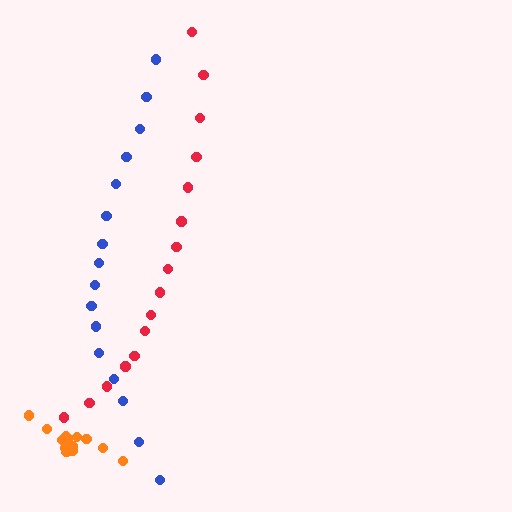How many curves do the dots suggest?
There are 3 distinct paths.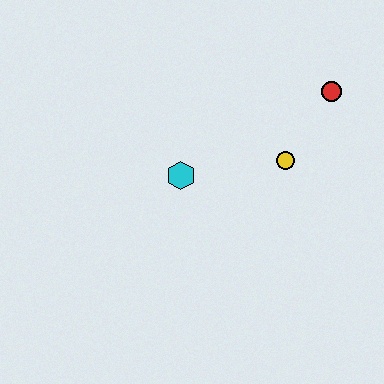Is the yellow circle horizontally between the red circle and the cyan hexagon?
Yes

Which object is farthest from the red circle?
The cyan hexagon is farthest from the red circle.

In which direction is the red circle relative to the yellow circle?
The red circle is above the yellow circle.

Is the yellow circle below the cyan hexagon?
No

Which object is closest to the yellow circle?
The red circle is closest to the yellow circle.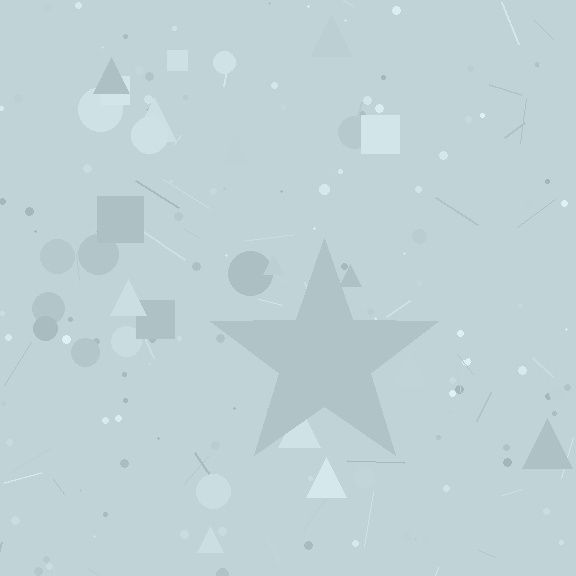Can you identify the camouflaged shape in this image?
The camouflaged shape is a star.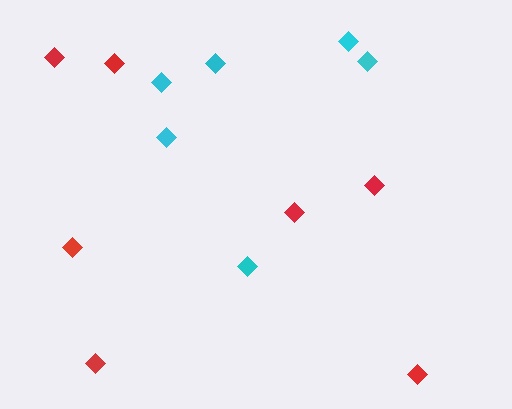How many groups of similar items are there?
There are 2 groups: one group of cyan diamonds (6) and one group of red diamonds (7).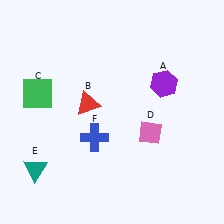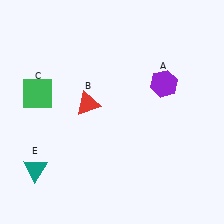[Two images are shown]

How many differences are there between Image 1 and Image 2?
There are 2 differences between the two images.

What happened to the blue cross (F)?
The blue cross (F) was removed in Image 2. It was in the bottom-left area of Image 1.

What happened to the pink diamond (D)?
The pink diamond (D) was removed in Image 2. It was in the bottom-right area of Image 1.